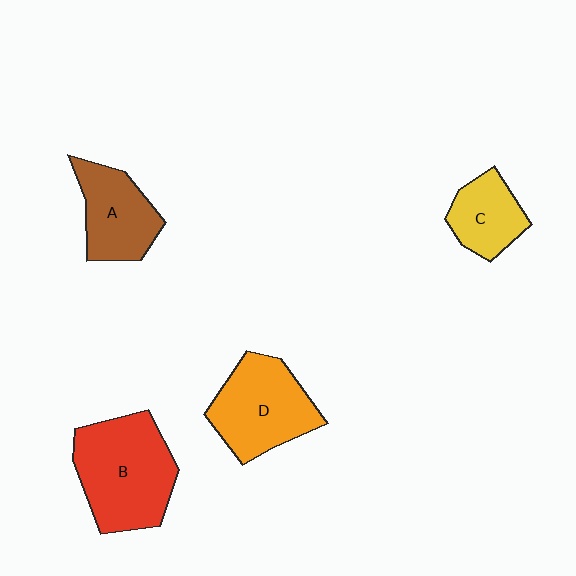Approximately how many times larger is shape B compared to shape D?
Approximately 1.2 times.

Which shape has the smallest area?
Shape C (yellow).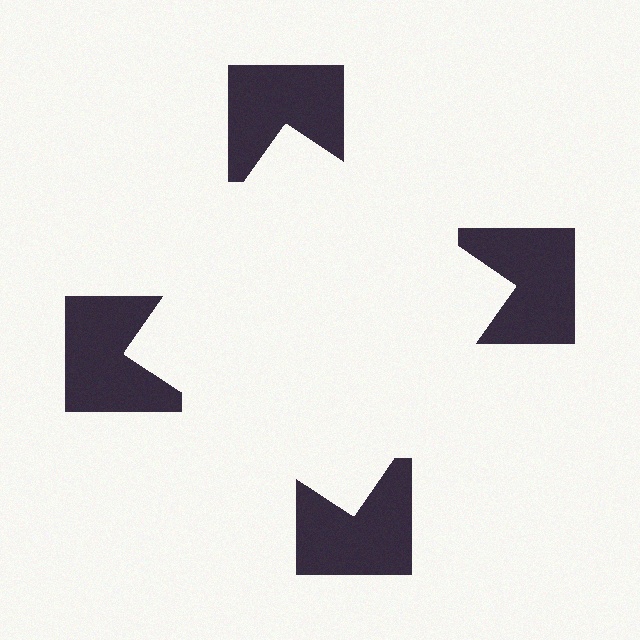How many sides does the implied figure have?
4 sides.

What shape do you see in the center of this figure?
An illusory square — its edges are inferred from the aligned wedge cuts in the notched squares, not physically drawn.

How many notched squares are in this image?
There are 4 — one at each vertex of the illusory square.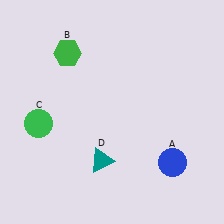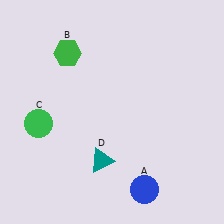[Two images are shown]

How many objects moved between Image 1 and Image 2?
1 object moved between the two images.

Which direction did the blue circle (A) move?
The blue circle (A) moved left.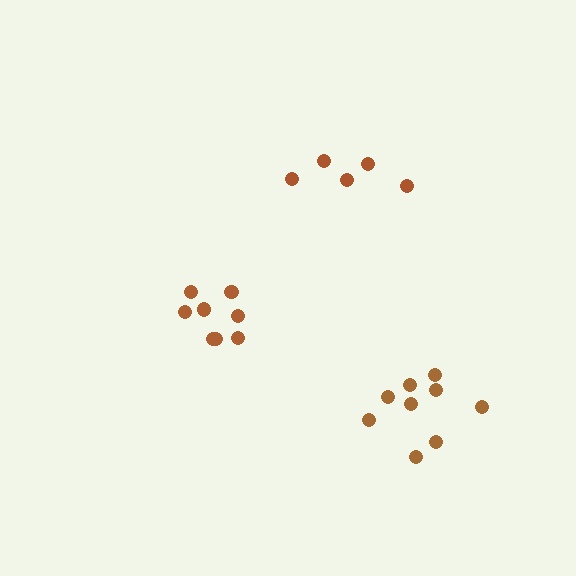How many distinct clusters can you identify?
There are 3 distinct clusters.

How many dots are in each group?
Group 1: 9 dots, Group 2: 8 dots, Group 3: 5 dots (22 total).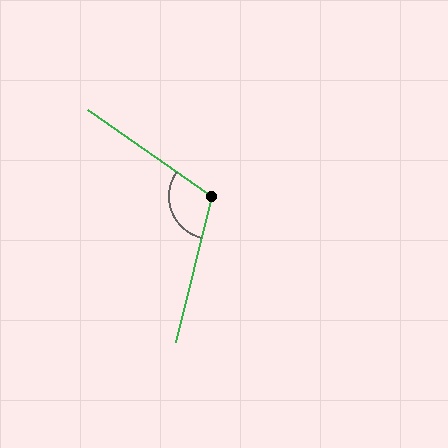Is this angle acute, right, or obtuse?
It is obtuse.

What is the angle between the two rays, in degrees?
Approximately 111 degrees.